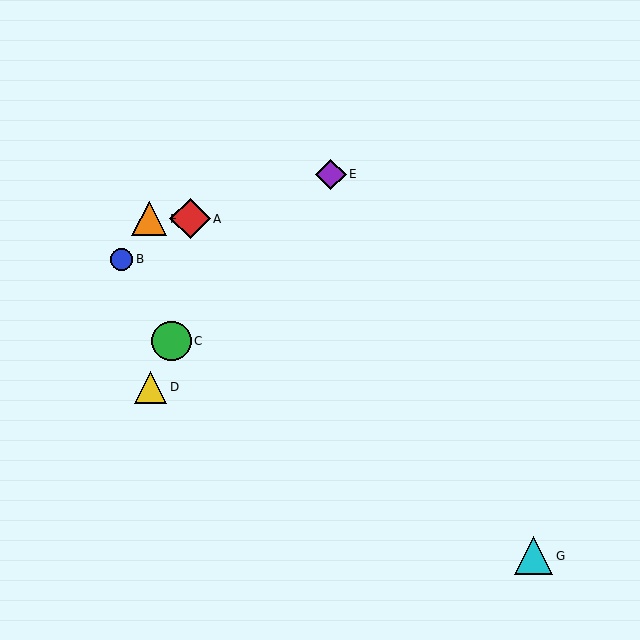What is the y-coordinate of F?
Object F is at y≈219.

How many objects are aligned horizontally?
2 objects (A, F) are aligned horizontally.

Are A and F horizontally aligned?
Yes, both are at y≈219.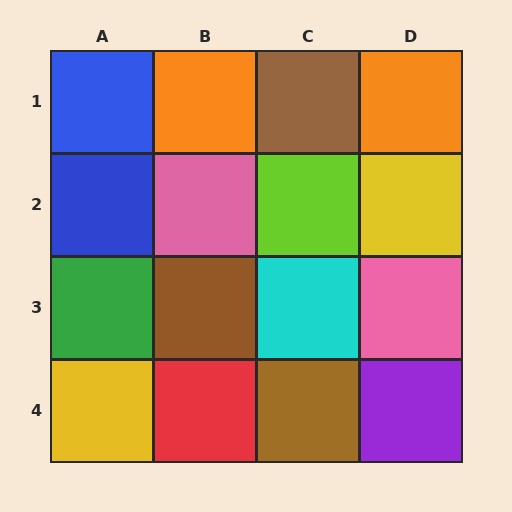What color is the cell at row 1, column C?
Brown.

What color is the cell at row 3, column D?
Pink.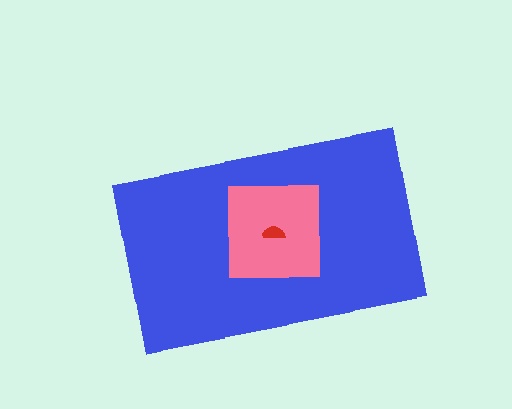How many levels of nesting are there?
3.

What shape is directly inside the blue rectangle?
The pink square.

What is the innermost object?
The red semicircle.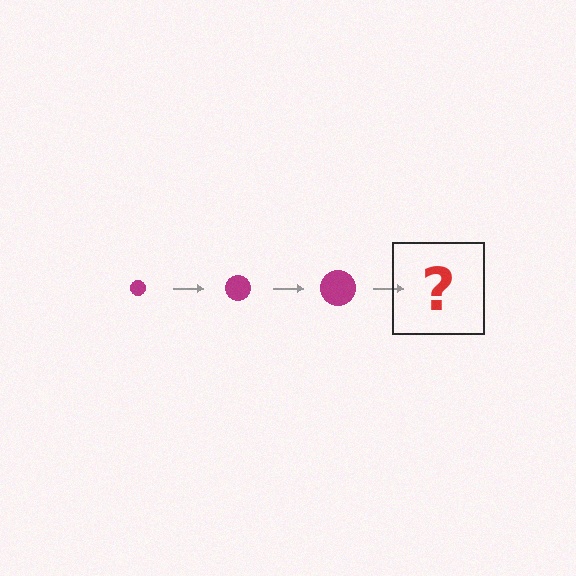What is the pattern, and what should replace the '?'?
The pattern is that the circle gets progressively larger each step. The '?' should be a magenta circle, larger than the previous one.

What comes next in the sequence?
The next element should be a magenta circle, larger than the previous one.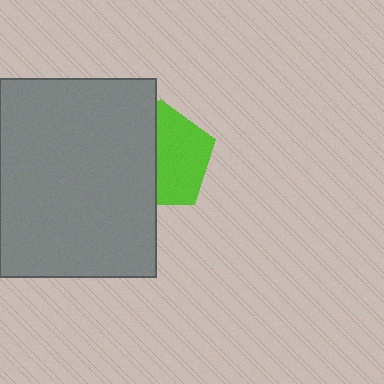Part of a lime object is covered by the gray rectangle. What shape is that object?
It is a pentagon.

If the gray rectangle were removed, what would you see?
You would see the complete lime pentagon.